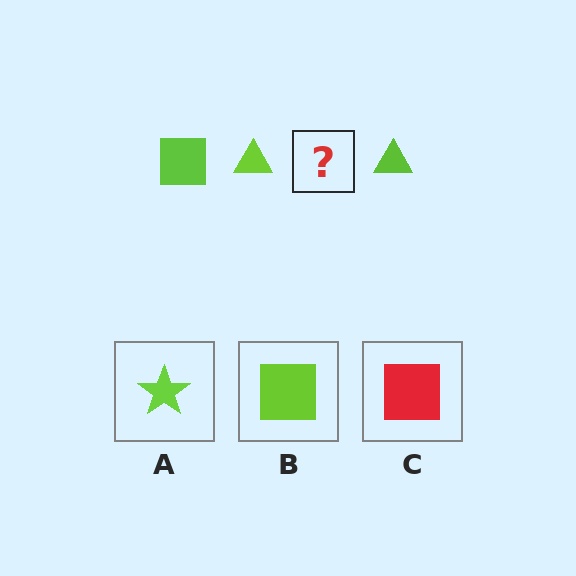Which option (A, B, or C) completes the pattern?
B.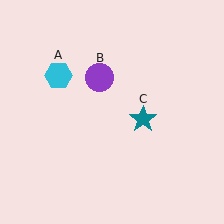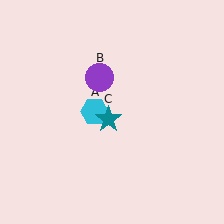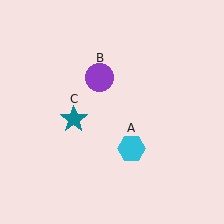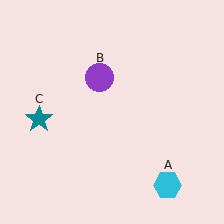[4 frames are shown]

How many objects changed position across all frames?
2 objects changed position: cyan hexagon (object A), teal star (object C).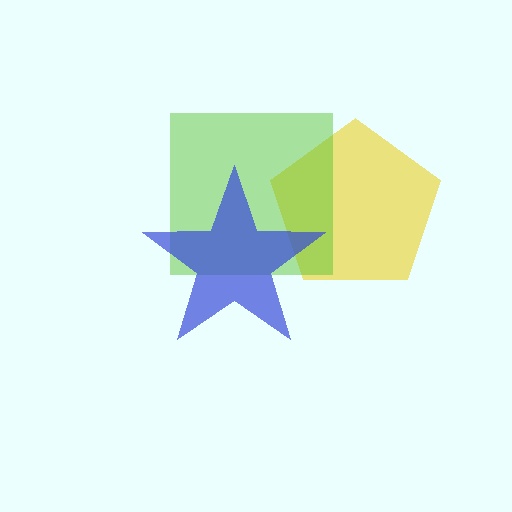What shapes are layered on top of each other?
The layered shapes are: a yellow pentagon, a lime square, a blue star.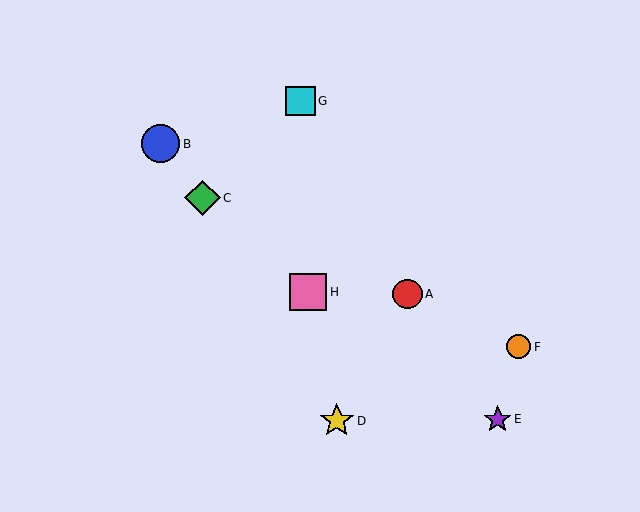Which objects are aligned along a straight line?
Objects A, C, F are aligned along a straight line.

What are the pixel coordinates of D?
Object D is at (337, 421).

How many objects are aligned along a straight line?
3 objects (A, C, F) are aligned along a straight line.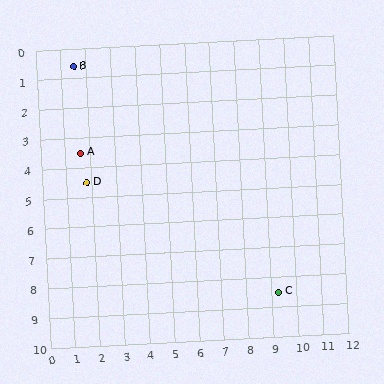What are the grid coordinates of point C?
Point C is at approximately (9.3, 8.5).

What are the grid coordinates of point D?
Point D is at approximately (1.8, 4.5).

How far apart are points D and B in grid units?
Points D and B are about 3.9 grid units apart.